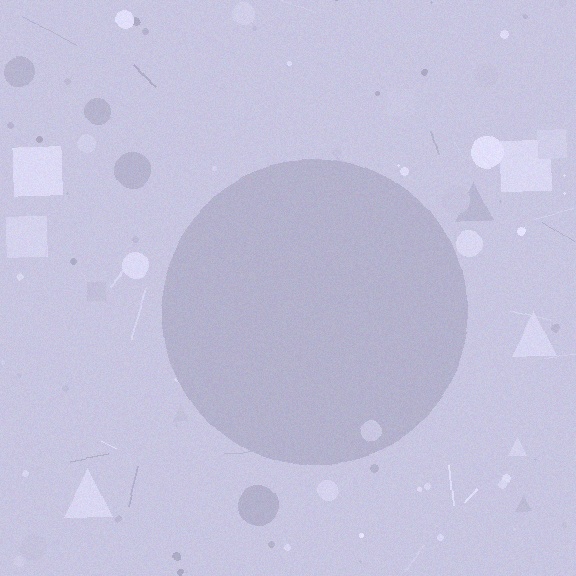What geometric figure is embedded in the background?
A circle is embedded in the background.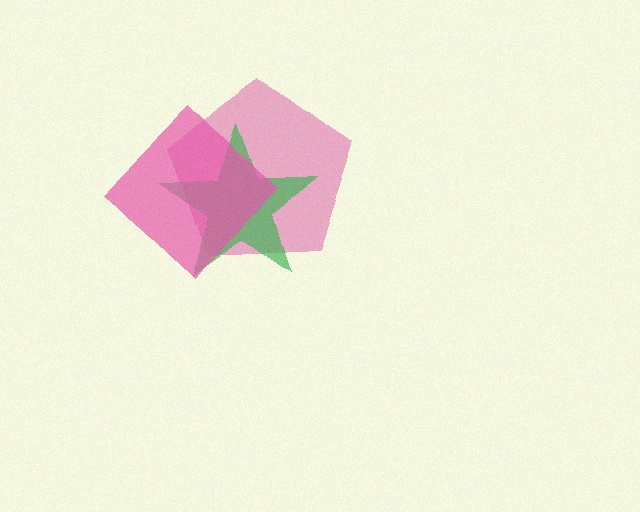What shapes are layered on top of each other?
The layered shapes are: a magenta pentagon, a green star, a pink diamond.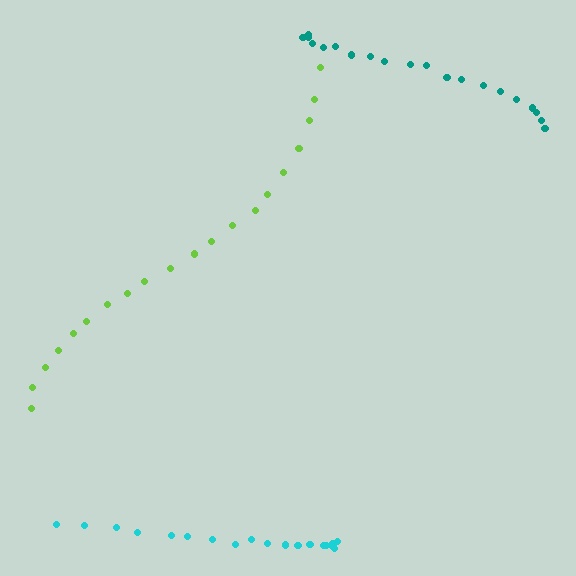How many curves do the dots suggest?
There are 3 distinct paths.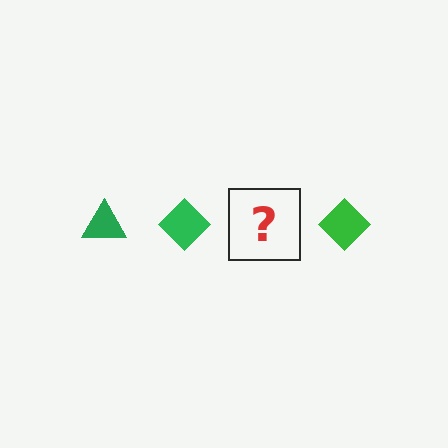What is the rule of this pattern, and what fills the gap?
The rule is that the pattern cycles through triangle, diamond shapes in green. The gap should be filled with a green triangle.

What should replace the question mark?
The question mark should be replaced with a green triangle.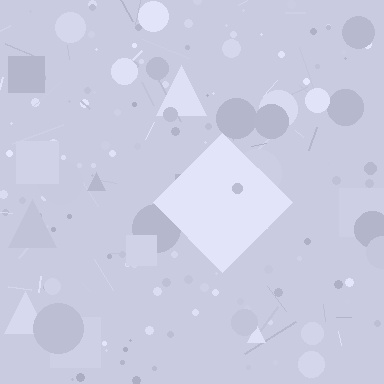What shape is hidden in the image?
A diamond is hidden in the image.